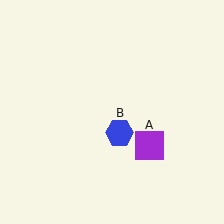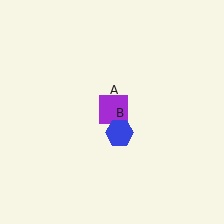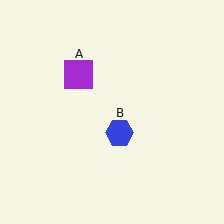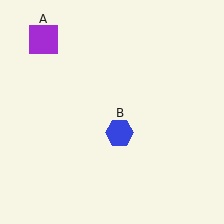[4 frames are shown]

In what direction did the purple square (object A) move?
The purple square (object A) moved up and to the left.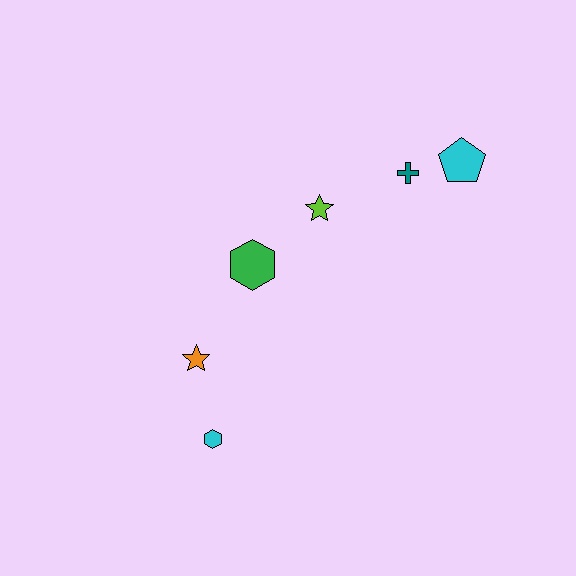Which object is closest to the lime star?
The green hexagon is closest to the lime star.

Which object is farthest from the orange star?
The cyan pentagon is farthest from the orange star.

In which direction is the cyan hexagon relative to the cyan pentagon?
The cyan hexagon is below the cyan pentagon.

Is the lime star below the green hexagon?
No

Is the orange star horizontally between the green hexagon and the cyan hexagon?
No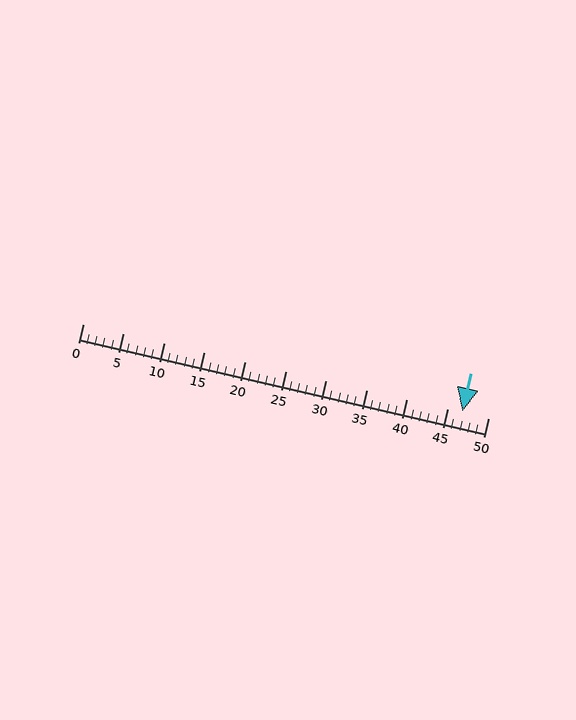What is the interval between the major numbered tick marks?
The major tick marks are spaced 5 units apart.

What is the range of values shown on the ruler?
The ruler shows values from 0 to 50.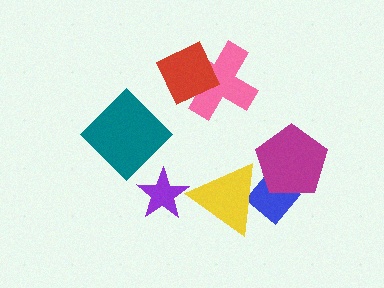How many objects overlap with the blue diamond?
2 objects overlap with the blue diamond.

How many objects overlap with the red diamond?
1 object overlaps with the red diamond.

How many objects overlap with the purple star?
0 objects overlap with the purple star.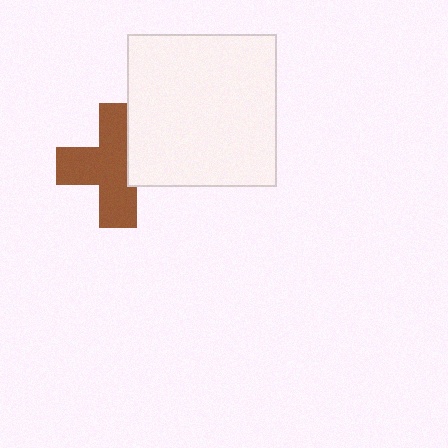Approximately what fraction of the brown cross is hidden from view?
Roughly 31% of the brown cross is hidden behind the white rectangle.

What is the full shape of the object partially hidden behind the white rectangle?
The partially hidden object is a brown cross.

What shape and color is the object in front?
The object in front is a white rectangle.